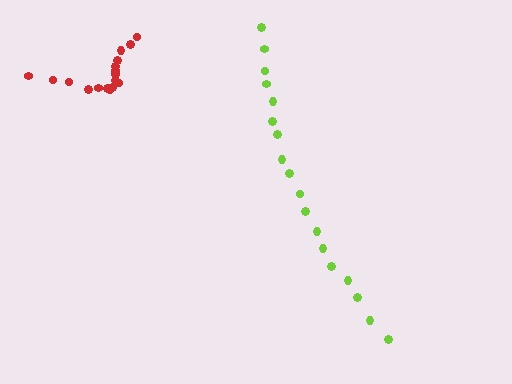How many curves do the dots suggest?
There are 2 distinct paths.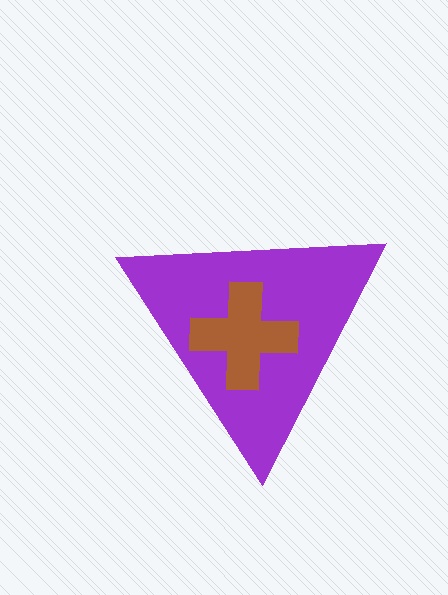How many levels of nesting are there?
2.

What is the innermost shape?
The brown cross.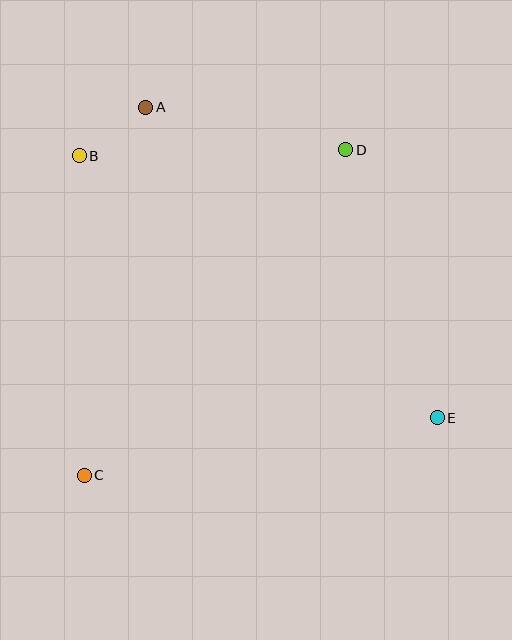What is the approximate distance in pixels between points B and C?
The distance between B and C is approximately 320 pixels.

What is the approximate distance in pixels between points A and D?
The distance between A and D is approximately 205 pixels.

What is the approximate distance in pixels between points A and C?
The distance between A and C is approximately 373 pixels.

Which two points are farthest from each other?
Points B and E are farthest from each other.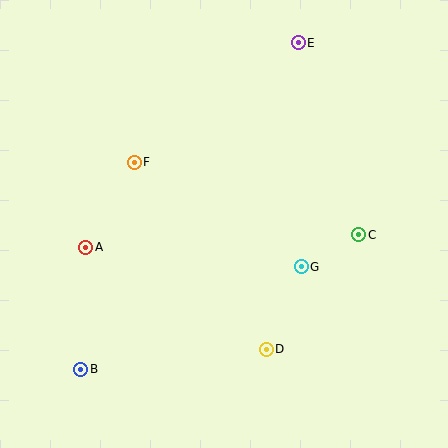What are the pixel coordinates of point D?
Point D is at (266, 349).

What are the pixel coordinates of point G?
Point G is at (301, 267).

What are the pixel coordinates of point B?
Point B is at (81, 369).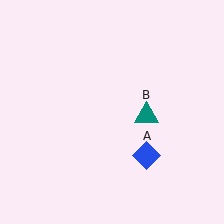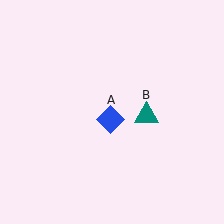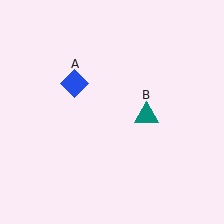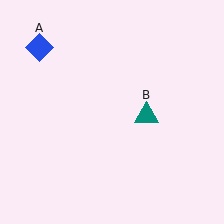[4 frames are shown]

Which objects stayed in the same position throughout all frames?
Teal triangle (object B) remained stationary.